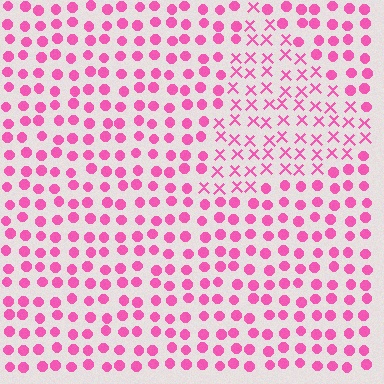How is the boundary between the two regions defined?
The boundary is defined by a change in element shape: X marks inside vs. circles outside. All elements share the same color and spacing.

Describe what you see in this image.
The image is filled with small pink elements arranged in a uniform grid. A triangle-shaped region contains X marks, while the surrounding area contains circles. The boundary is defined purely by the change in element shape.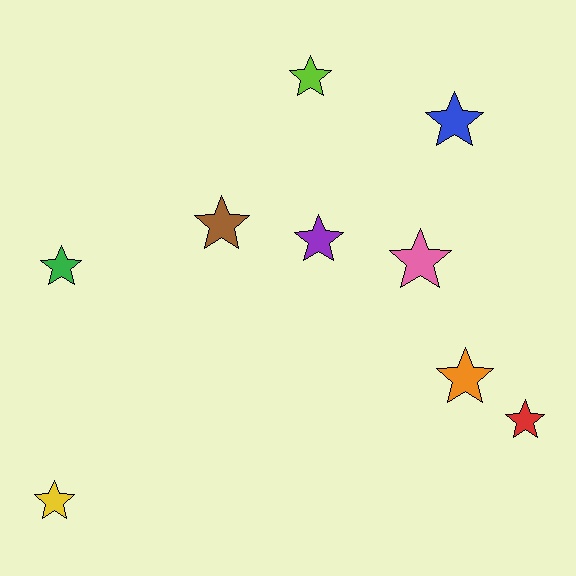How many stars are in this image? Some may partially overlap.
There are 9 stars.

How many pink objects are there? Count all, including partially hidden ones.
There is 1 pink object.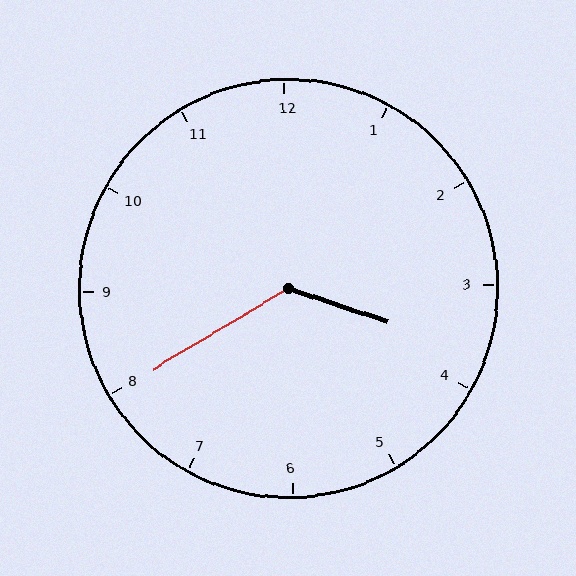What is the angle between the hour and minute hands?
Approximately 130 degrees.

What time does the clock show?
3:40.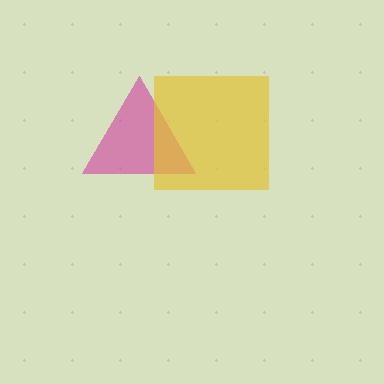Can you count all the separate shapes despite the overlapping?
Yes, there are 2 separate shapes.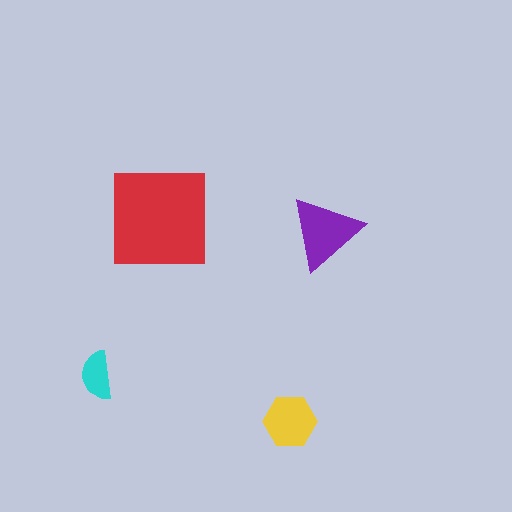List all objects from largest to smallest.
The red square, the purple triangle, the yellow hexagon, the cyan semicircle.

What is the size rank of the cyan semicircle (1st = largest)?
4th.